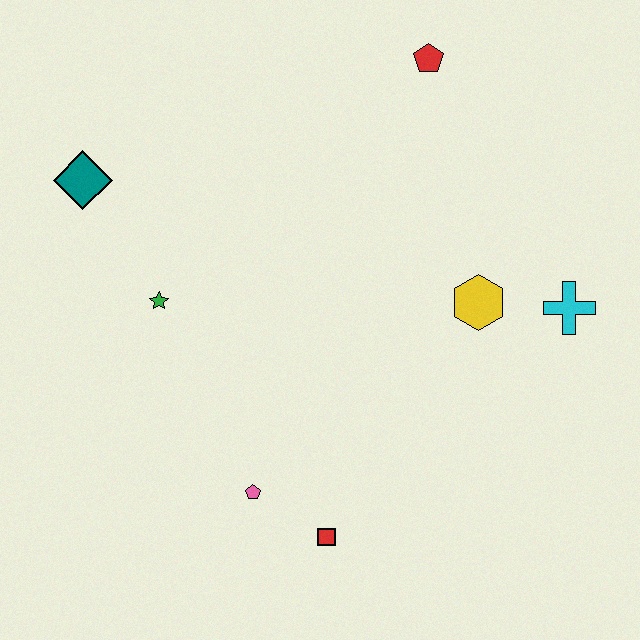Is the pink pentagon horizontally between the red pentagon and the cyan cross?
No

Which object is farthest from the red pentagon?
The red square is farthest from the red pentagon.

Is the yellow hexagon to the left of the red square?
No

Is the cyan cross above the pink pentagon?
Yes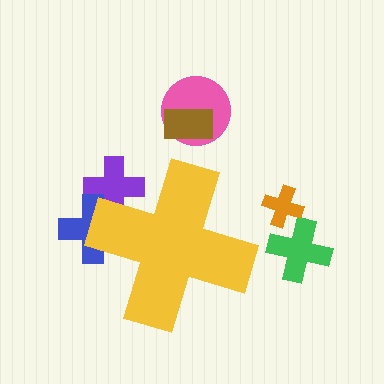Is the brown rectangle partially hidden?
No, the brown rectangle is fully visible.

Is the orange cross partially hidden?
No, the orange cross is fully visible.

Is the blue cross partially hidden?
Yes, the blue cross is partially hidden behind the yellow cross.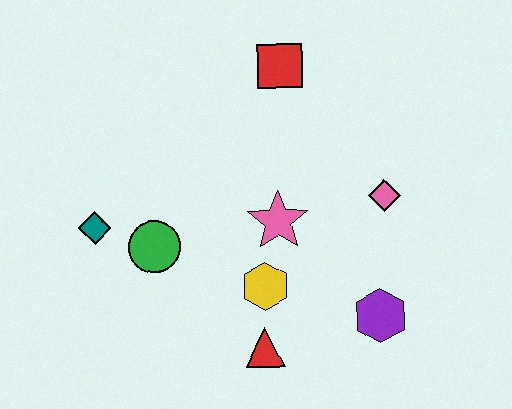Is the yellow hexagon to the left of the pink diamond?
Yes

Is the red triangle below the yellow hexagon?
Yes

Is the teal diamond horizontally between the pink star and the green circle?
No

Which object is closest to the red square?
The pink star is closest to the red square.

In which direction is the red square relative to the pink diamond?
The red square is above the pink diamond.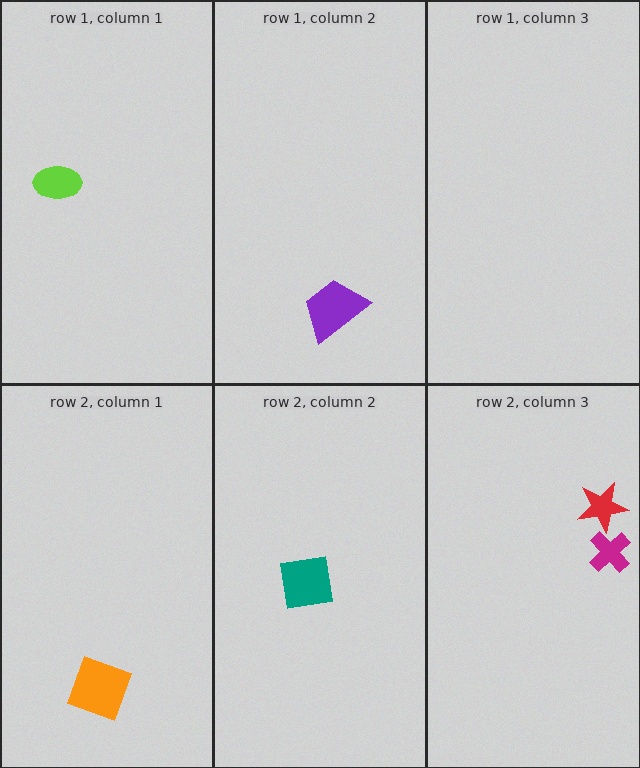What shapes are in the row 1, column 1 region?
The lime ellipse.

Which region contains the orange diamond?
The row 2, column 1 region.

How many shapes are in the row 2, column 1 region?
1.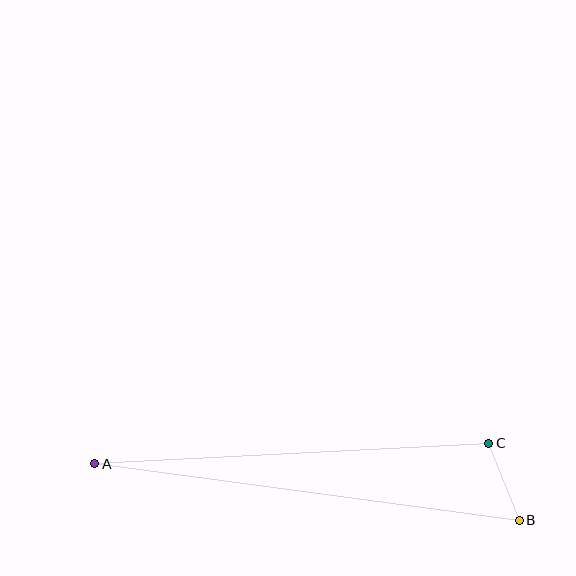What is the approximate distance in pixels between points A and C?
The distance between A and C is approximately 395 pixels.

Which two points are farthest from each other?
Points A and B are farthest from each other.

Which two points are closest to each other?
Points B and C are closest to each other.